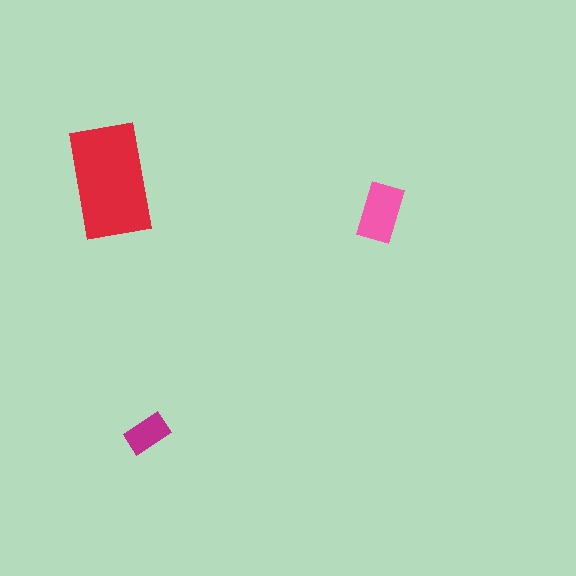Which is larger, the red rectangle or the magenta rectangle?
The red one.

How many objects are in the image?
There are 3 objects in the image.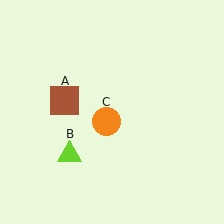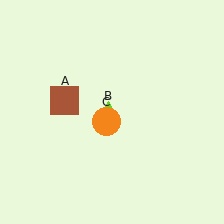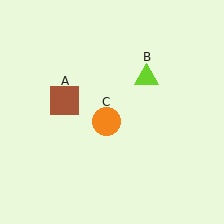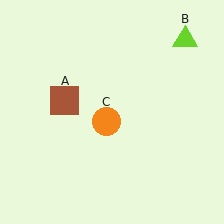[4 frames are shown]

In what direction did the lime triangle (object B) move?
The lime triangle (object B) moved up and to the right.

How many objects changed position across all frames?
1 object changed position: lime triangle (object B).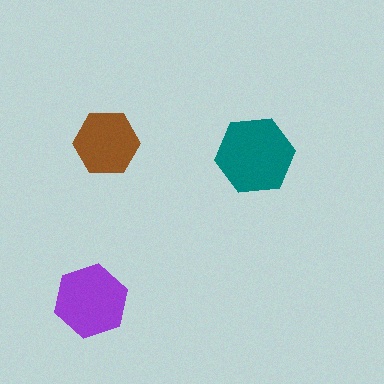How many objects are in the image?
There are 3 objects in the image.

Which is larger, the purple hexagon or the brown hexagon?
The purple one.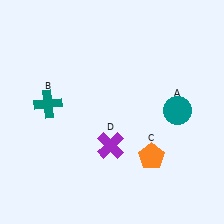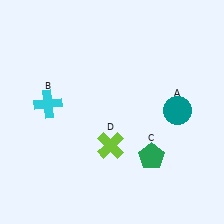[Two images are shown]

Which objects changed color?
B changed from teal to cyan. C changed from orange to green. D changed from purple to lime.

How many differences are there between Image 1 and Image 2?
There are 3 differences between the two images.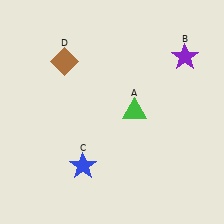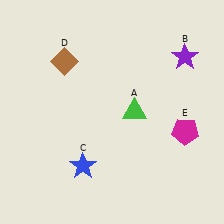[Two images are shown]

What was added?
A magenta pentagon (E) was added in Image 2.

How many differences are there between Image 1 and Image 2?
There is 1 difference between the two images.